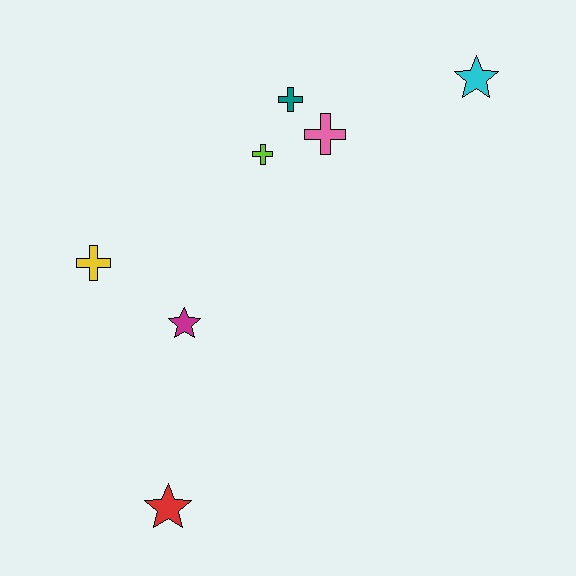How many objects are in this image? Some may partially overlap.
There are 7 objects.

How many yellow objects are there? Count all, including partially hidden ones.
There is 1 yellow object.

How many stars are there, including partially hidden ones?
There are 3 stars.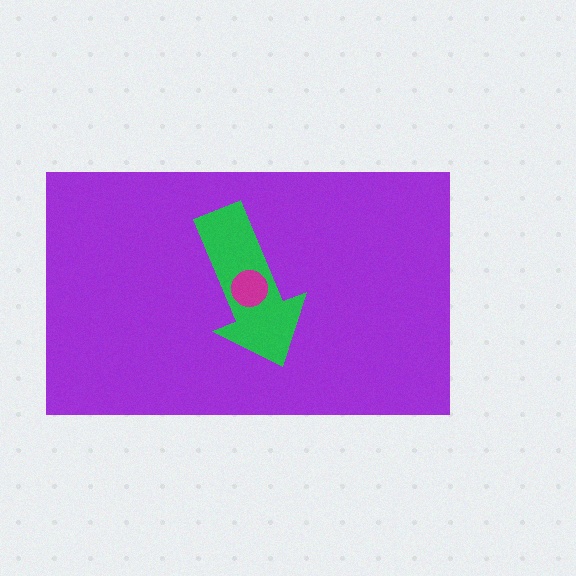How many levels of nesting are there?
3.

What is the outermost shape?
The purple rectangle.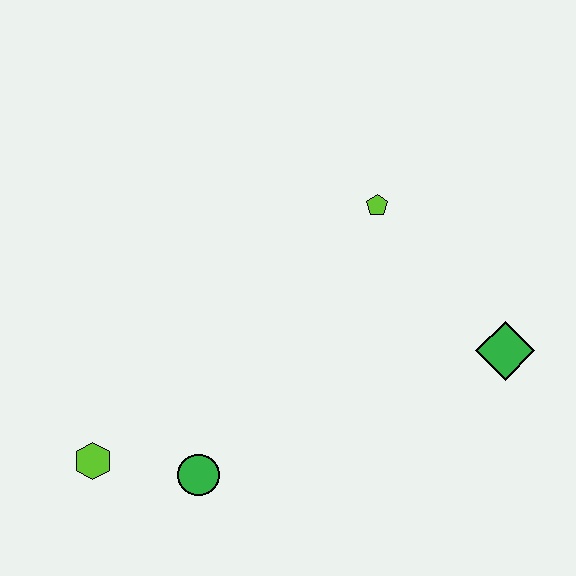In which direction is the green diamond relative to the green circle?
The green diamond is to the right of the green circle.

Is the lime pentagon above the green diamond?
Yes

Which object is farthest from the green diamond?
The lime hexagon is farthest from the green diamond.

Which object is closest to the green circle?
The lime hexagon is closest to the green circle.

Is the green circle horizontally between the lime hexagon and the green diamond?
Yes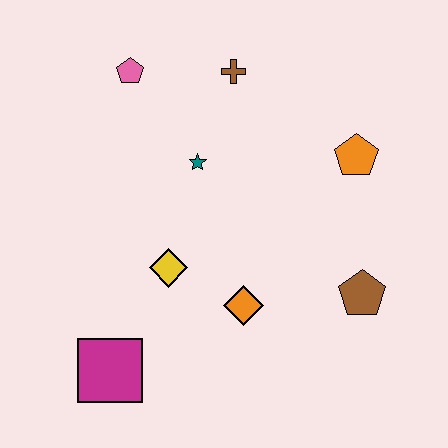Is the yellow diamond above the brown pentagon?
Yes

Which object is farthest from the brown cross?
The magenta square is farthest from the brown cross.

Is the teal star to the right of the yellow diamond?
Yes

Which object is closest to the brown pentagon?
The orange diamond is closest to the brown pentagon.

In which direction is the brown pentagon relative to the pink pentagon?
The brown pentagon is to the right of the pink pentagon.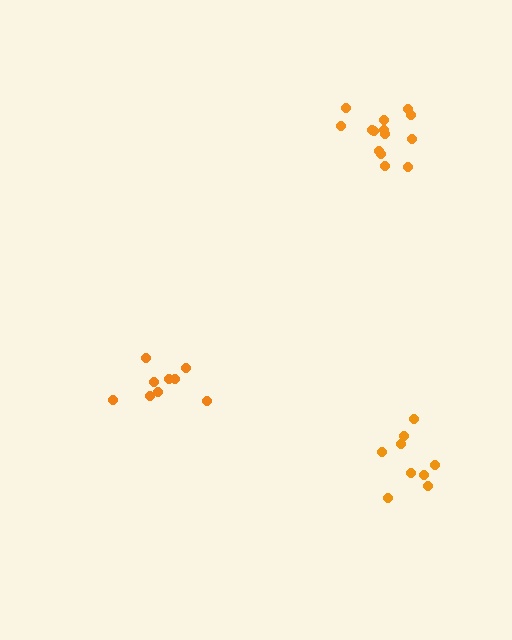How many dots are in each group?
Group 1: 9 dots, Group 2: 9 dots, Group 3: 14 dots (32 total).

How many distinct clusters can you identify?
There are 3 distinct clusters.